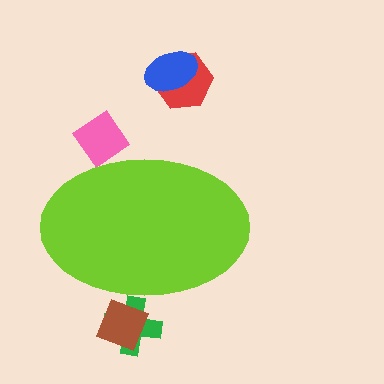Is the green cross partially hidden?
Yes, the green cross is partially hidden behind the lime ellipse.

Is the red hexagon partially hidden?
No, the red hexagon is fully visible.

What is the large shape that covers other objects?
A lime ellipse.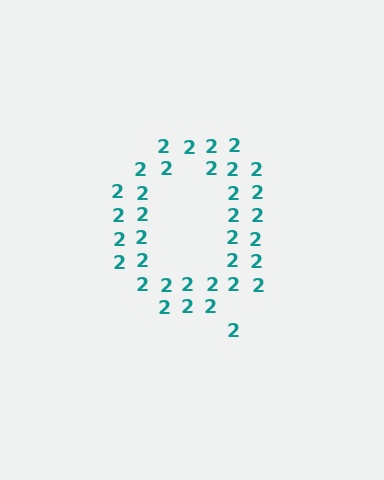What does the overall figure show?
The overall figure shows the letter Q.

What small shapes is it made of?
It is made of small digit 2's.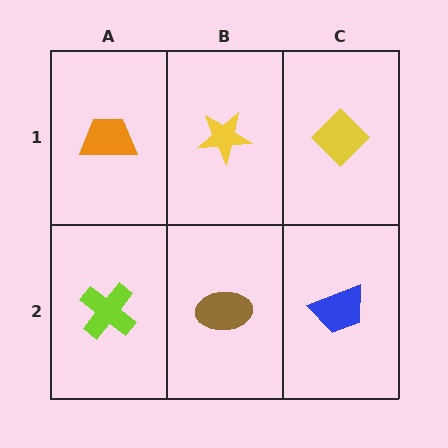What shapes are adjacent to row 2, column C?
A yellow diamond (row 1, column C), a brown ellipse (row 2, column B).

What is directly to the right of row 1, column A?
A yellow star.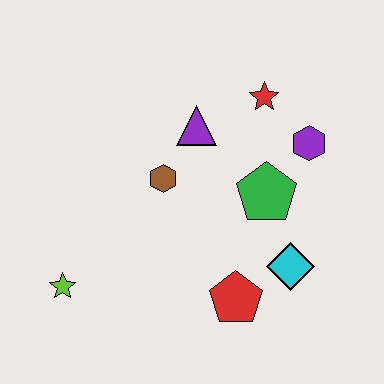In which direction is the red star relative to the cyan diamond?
The red star is above the cyan diamond.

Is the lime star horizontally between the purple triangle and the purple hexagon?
No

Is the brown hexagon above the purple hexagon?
No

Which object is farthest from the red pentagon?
The red star is farthest from the red pentagon.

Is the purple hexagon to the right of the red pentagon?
Yes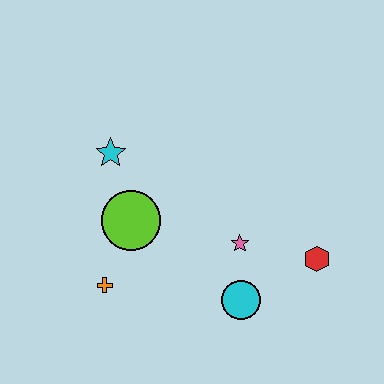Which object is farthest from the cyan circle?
The cyan star is farthest from the cyan circle.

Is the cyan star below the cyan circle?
No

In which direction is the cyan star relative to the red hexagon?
The cyan star is to the left of the red hexagon.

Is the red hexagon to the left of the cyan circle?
No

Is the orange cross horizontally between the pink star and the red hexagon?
No